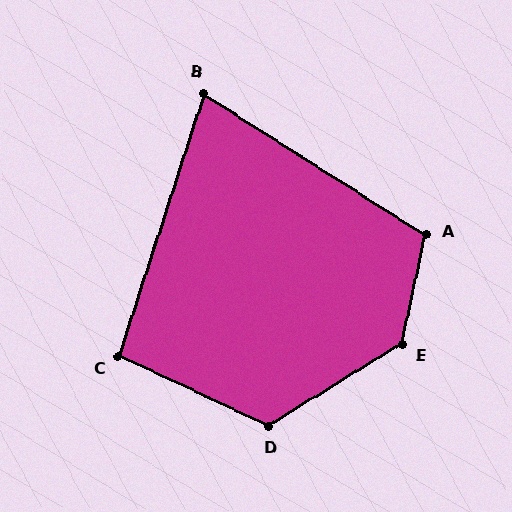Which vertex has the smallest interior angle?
B, at approximately 76 degrees.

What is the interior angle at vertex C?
Approximately 97 degrees (obtuse).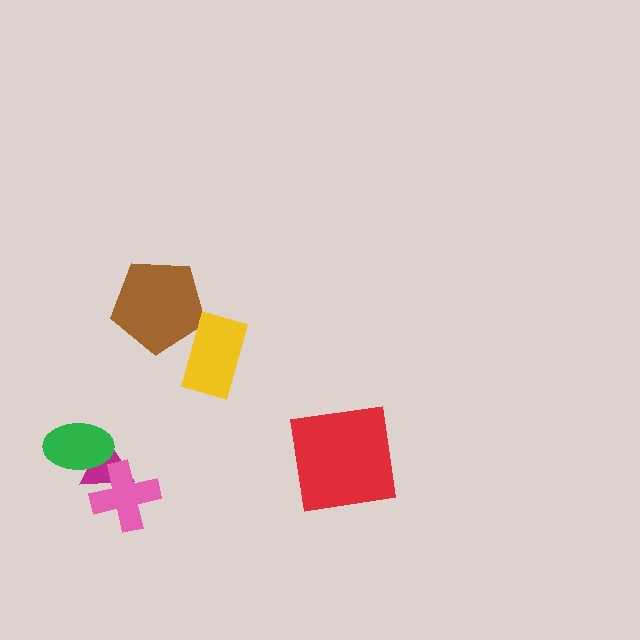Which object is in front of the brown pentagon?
The yellow rectangle is in front of the brown pentagon.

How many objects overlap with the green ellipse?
1 object overlaps with the green ellipse.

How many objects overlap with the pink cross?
1 object overlaps with the pink cross.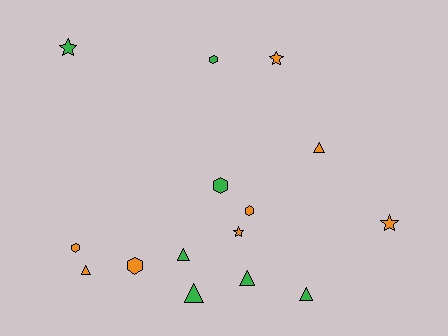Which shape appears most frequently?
Triangle, with 6 objects.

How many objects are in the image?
There are 15 objects.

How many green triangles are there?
There are 4 green triangles.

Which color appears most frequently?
Orange, with 8 objects.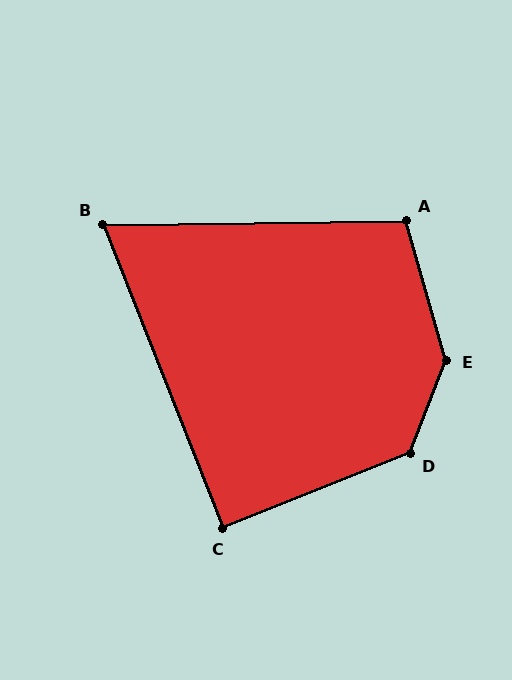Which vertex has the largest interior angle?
E, at approximately 143 degrees.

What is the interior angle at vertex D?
Approximately 133 degrees (obtuse).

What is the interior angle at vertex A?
Approximately 105 degrees (obtuse).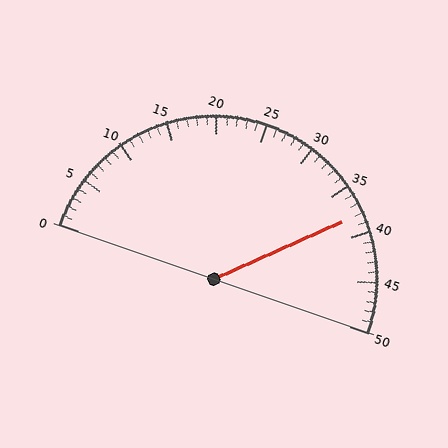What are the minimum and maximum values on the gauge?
The gauge ranges from 0 to 50.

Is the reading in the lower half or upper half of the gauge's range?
The reading is in the upper half of the range (0 to 50).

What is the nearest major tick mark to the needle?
The nearest major tick mark is 40.